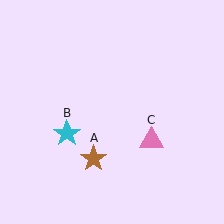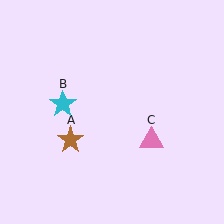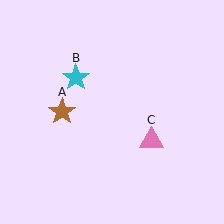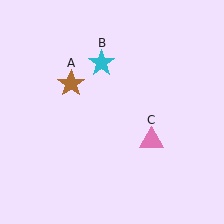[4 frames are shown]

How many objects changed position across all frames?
2 objects changed position: brown star (object A), cyan star (object B).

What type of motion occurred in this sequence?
The brown star (object A), cyan star (object B) rotated clockwise around the center of the scene.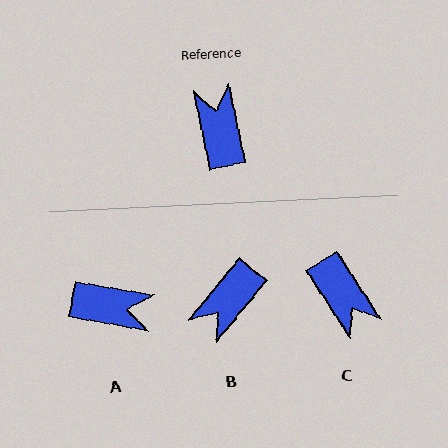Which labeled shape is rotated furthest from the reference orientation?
C, about 159 degrees away.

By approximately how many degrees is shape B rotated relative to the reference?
Approximately 129 degrees counter-clockwise.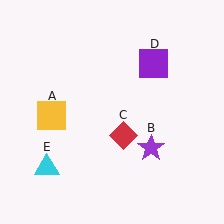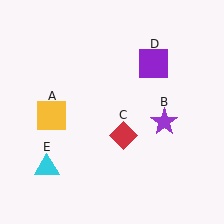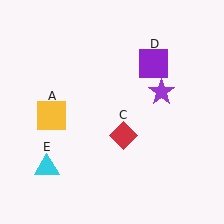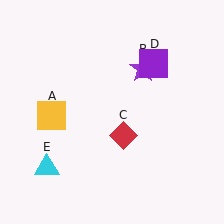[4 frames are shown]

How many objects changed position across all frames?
1 object changed position: purple star (object B).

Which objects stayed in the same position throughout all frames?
Yellow square (object A) and red diamond (object C) and purple square (object D) and cyan triangle (object E) remained stationary.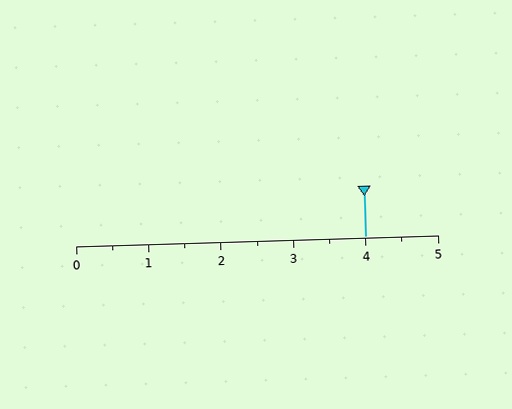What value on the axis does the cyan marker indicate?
The marker indicates approximately 4.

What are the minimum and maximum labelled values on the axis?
The axis runs from 0 to 5.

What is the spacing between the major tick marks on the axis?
The major ticks are spaced 1 apart.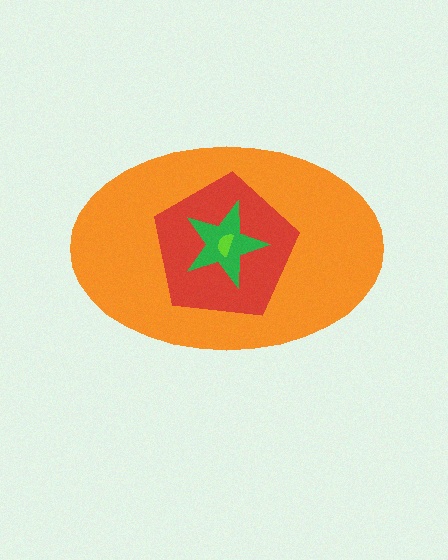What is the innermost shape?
The lime semicircle.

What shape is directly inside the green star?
The lime semicircle.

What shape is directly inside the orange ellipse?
The red pentagon.